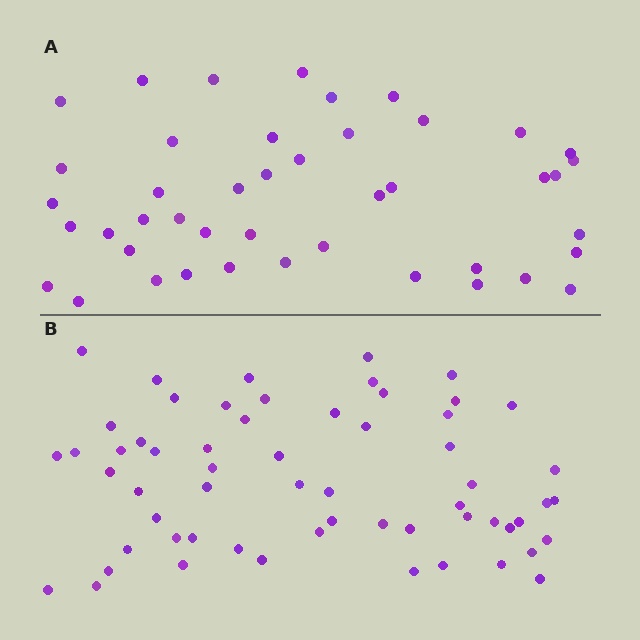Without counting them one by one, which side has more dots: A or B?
Region B (the bottom region) has more dots.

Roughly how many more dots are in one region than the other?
Region B has approximately 15 more dots than region A.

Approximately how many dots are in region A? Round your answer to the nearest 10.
About 40 dots. (The exact count is 44, which rounds to 40.)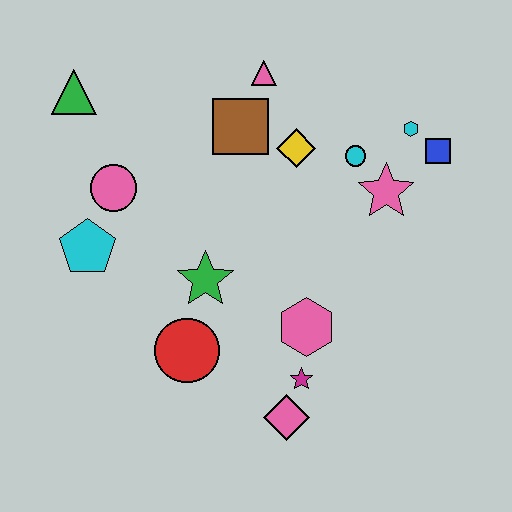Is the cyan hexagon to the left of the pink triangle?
No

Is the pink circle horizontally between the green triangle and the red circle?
Yes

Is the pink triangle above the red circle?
Yes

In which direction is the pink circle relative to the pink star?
The pink circle is to the left of the pink star.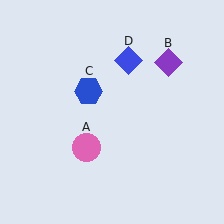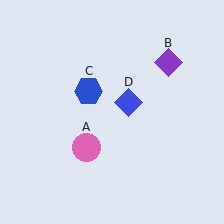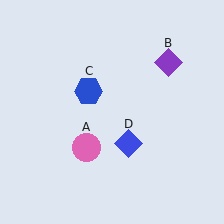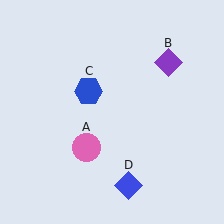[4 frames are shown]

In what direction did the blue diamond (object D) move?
The blue diamond (object D) moved down.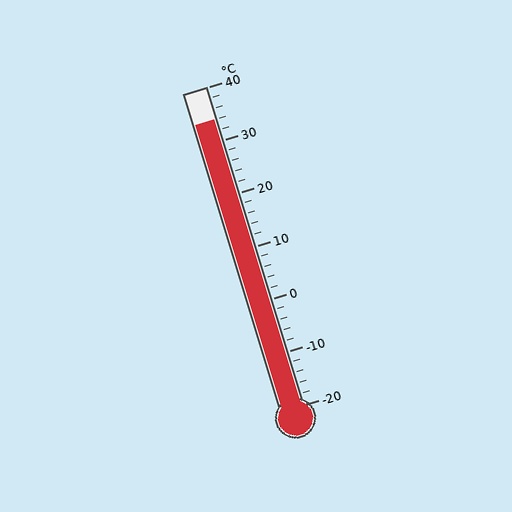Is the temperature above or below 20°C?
The temperature is above 20°C.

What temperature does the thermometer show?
The thermometer shows approximately 34°C.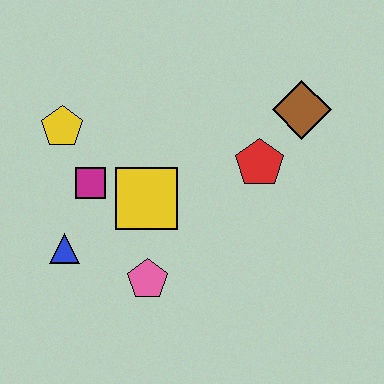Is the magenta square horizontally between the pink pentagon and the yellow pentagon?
Yes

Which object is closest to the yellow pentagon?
The magenta square is closest to the yellow pentagon.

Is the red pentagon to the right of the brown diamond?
No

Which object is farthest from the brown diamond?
The blue triangle is farthest from the brown diamond.